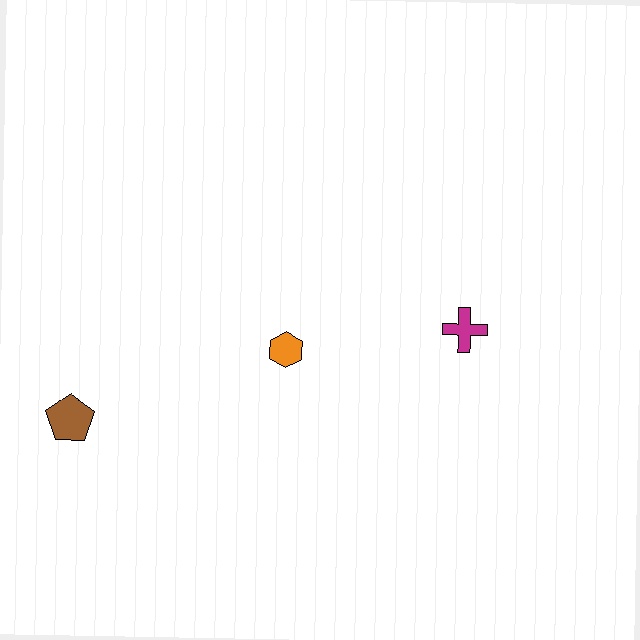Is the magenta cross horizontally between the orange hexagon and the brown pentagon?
No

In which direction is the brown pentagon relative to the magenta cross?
The brown pentagon is to the left of the magenta cross.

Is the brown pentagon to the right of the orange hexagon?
No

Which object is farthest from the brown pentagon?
The magenta cross is farthest from the brown pentagon.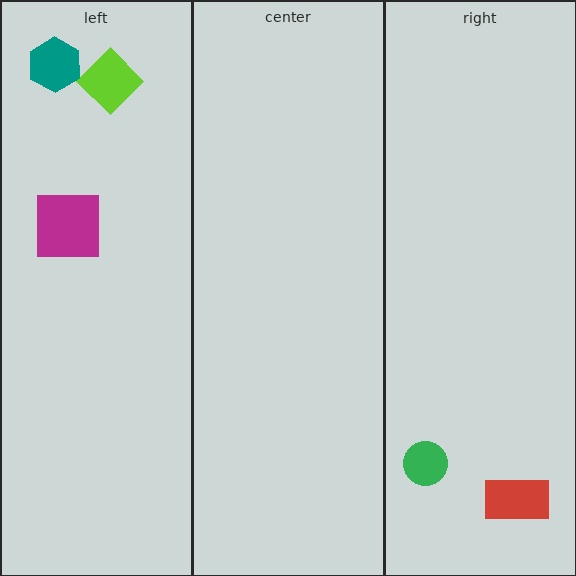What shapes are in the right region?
The green circle, the red rectangle.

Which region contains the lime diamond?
The left region.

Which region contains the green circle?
The right region.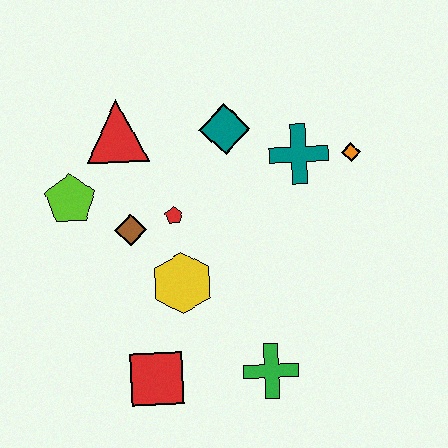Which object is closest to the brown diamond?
The red pentagon is closest to the brown diamond.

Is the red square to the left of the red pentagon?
Yes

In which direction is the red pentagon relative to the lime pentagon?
The red pentagon is to the right of the lime pentagon.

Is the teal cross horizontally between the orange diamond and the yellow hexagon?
Yes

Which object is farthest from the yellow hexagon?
The orange diamond is farthest from the yellow hexagon.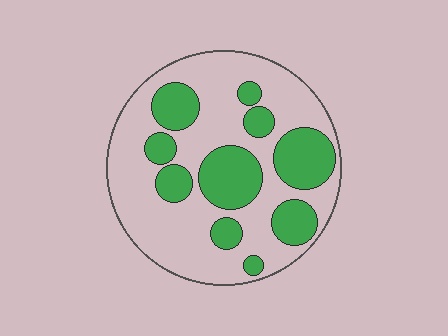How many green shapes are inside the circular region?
10.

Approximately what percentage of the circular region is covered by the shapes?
Approximately 35%.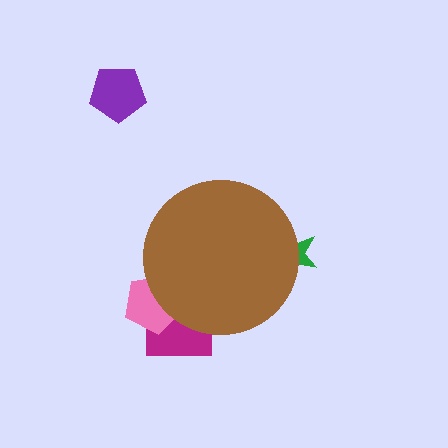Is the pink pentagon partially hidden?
Yes, the pink pentagon is partially hidden behind the brown circle.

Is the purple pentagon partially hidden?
No, the purple pentagon is fully visible.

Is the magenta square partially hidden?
Yes, the magenta square is partially hidden behind the brown circle.